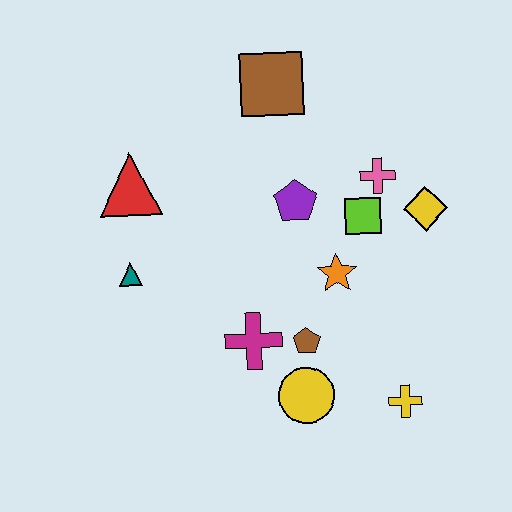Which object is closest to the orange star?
The lime square is closest to the orange star.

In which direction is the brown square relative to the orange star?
The brown square is above the orange star.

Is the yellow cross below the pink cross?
Yes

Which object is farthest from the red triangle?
The yellow cross is farthest from the red triangle.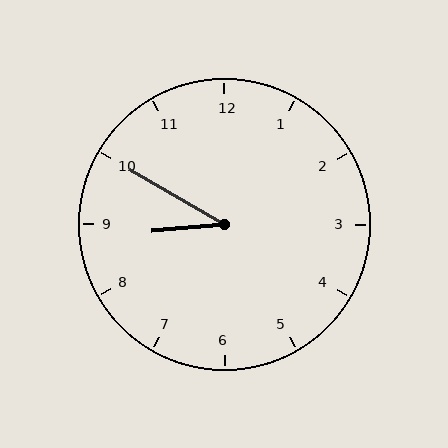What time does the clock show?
8:50.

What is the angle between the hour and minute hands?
Approximately 35 degrees.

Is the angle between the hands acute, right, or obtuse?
It is acute.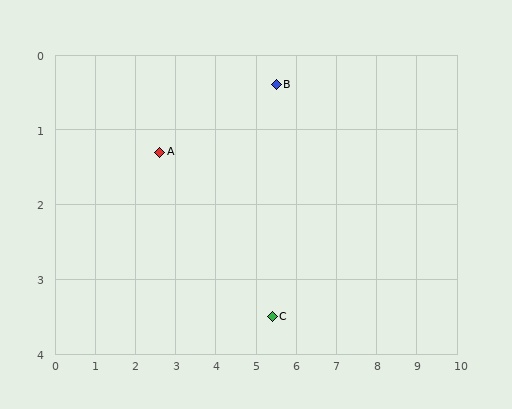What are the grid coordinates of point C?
Point C is at approximately (5.4, 3.5).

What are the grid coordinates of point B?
Point B is at approximately (5.5, 0.4).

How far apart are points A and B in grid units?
Points A and B are about 3.0 grid units apart.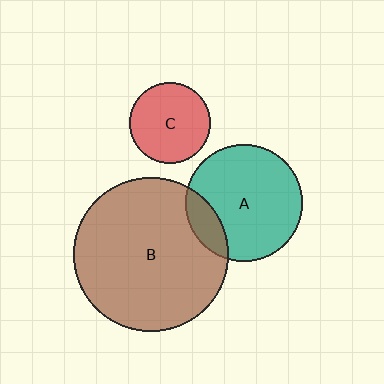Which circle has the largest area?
Circle B (brown).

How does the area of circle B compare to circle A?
Approximately 1.7 times.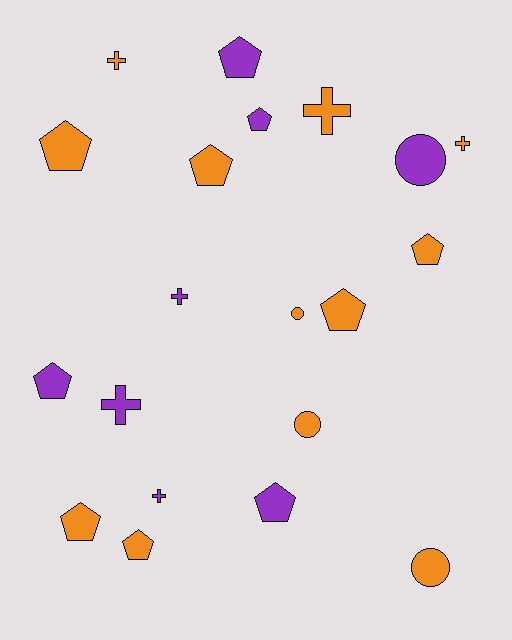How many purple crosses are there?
There are 3 purple crosses.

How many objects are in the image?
There are 20 objects.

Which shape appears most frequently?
Pentagon, with 10 objects.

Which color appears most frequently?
Orange, with 12 objects.